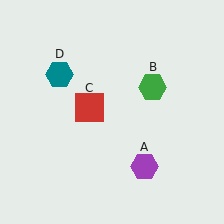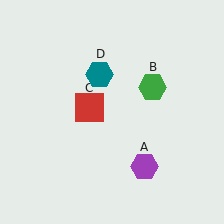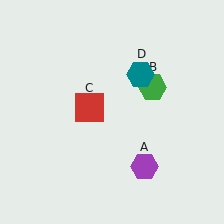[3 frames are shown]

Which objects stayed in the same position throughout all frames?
Purple hexagon (object A) and green hexagon (object B) and red square (object C) remained stationary.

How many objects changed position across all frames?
1 object changed position: teal hexagon (object D).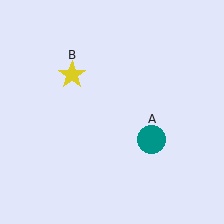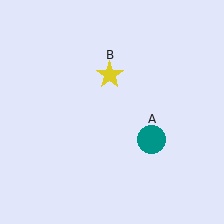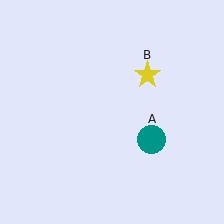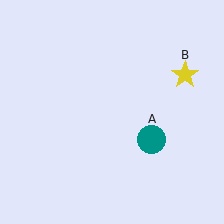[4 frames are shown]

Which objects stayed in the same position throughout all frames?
Teal circle (object A) remained stationary.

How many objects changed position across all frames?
1 object changed position: yellow star (object B).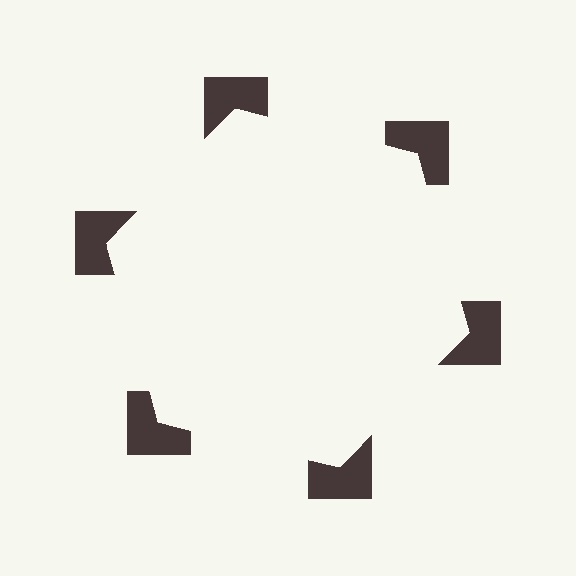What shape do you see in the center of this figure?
An illusory hexagon — its edges are inferred from the aligned wedge cuts in the notched squares, not physically drawn.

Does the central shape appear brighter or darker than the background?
It typically appears slightly brighter than the background, even though no actual brightness change is drawn.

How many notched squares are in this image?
There are 6 — one at each vertex of the illusory hexagon.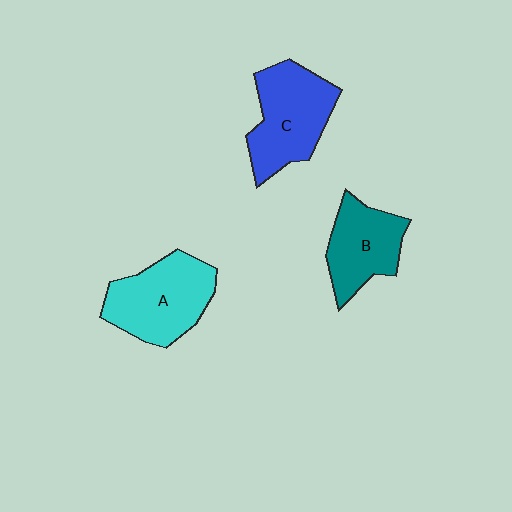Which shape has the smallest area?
Shape B (teal).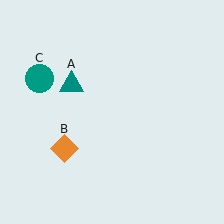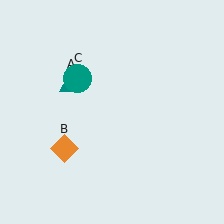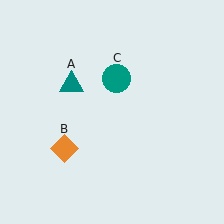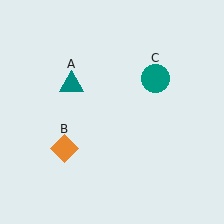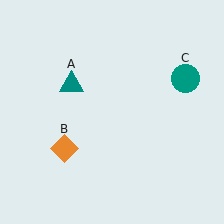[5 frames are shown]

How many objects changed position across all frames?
1 object changed position: teal circle (object C).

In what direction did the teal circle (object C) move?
The teal circle (object C) moved right.